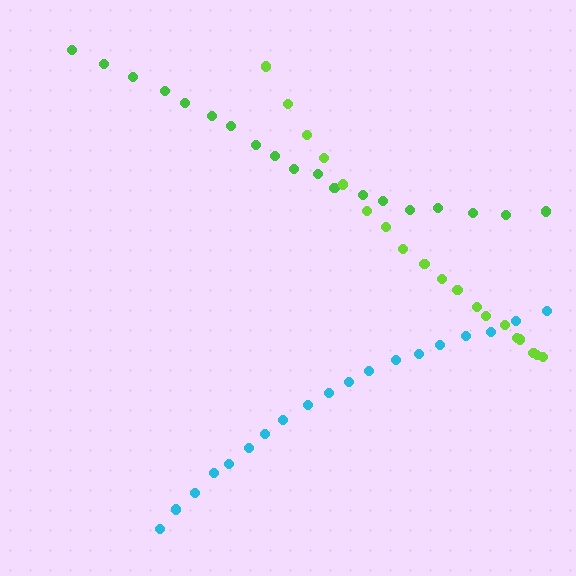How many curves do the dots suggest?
There are 3 distinct paths.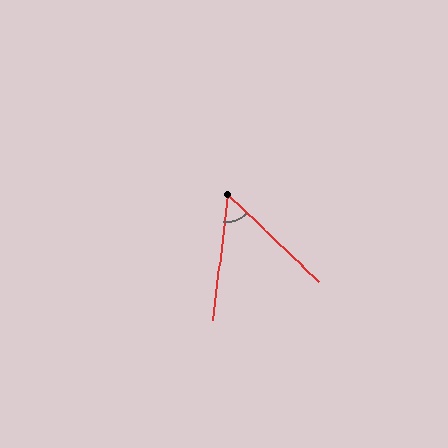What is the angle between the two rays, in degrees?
Approximately 53 degrees.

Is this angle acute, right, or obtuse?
It is acute.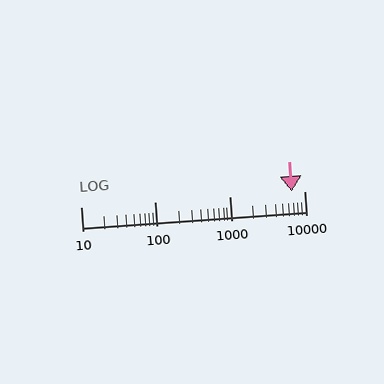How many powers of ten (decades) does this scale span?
The scale spans 3 decades, from 10 to 10000.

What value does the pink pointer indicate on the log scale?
The pointer indicates approximately 6800.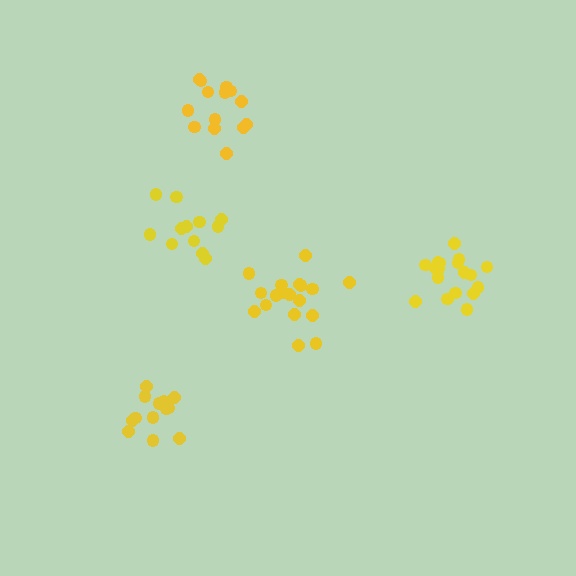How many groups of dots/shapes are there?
There are 5 groups.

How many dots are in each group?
Group 1: 12 dots, Group 2: 18 dots, Group 3: 14 dots, Group 4: 18 dots, Group 5: 14 dots (76 total).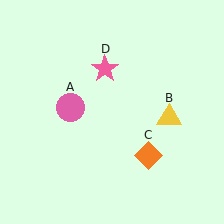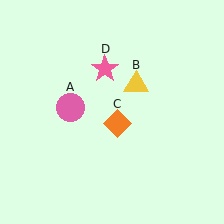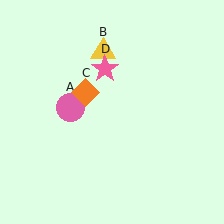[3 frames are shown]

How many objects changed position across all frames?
2 objects changed position: yellow triangle (object B), orange diamond (object C).